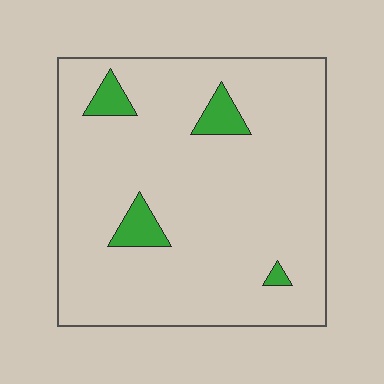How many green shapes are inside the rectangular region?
4.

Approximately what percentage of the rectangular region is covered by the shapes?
Approximately 5%.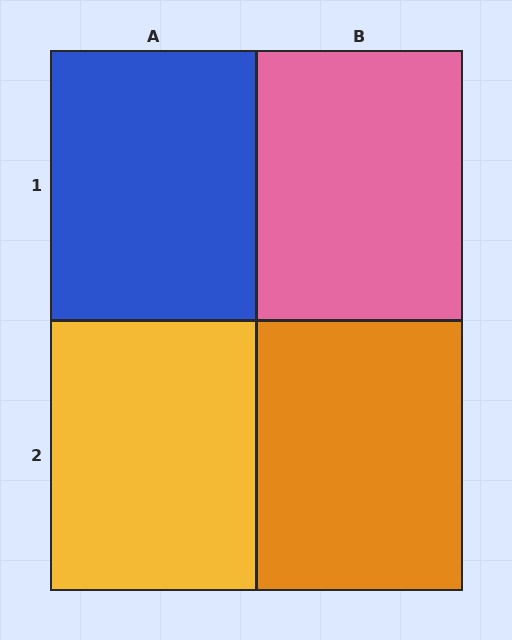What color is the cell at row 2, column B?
Orange.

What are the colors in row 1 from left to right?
Blue, pink.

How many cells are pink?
1 cell is pink.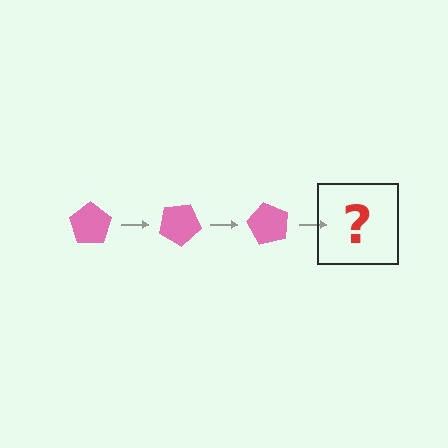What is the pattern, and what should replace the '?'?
The pattern is that the pentagon rotates 30 degrees each step. The '?' should be a pink pentagon rotated 90 degrees.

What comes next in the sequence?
The next element should be a pink pentagon rotated 90 degrees.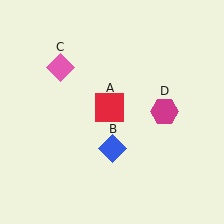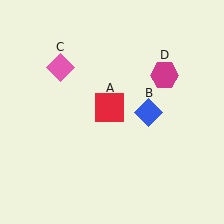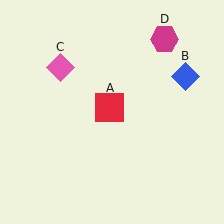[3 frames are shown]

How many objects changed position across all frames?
2 objects changed position: blue diamond (object B), magenta hexagon (object D).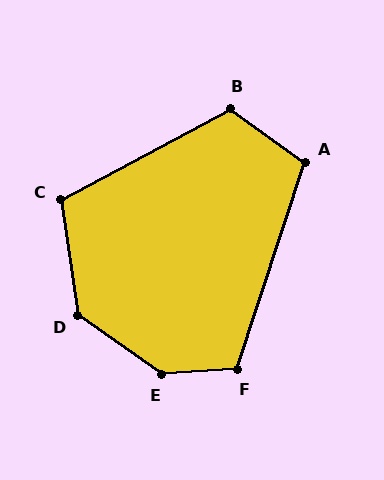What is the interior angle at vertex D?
Approximately 133 degrees (obtuse).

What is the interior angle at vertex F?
Approximately 111 degrees (obtuse).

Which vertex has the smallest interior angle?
A, at approximately 108 degrees.